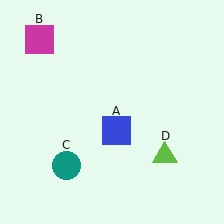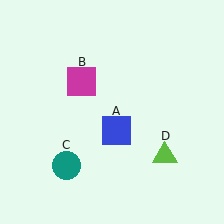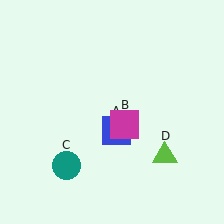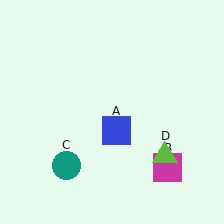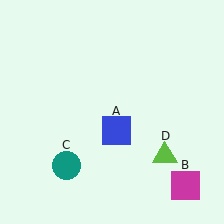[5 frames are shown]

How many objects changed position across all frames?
1 object changed position: magenta square (object B).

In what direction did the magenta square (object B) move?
The magenta square (object B) moved down and to the right.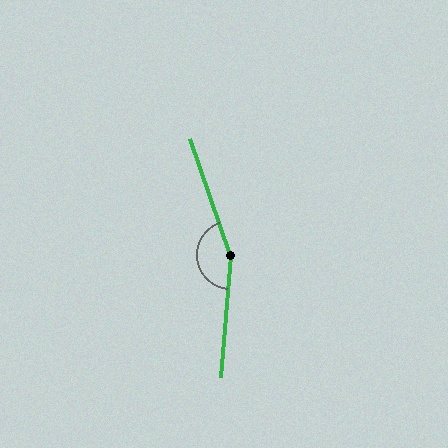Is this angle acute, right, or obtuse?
It is obtuse.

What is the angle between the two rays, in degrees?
Approximately 156 degrees.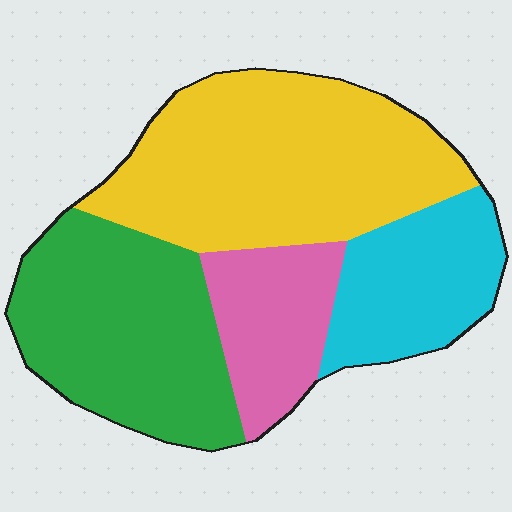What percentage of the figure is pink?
Pink covers 15% of the figure.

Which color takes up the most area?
Yellow, at roughly 40%.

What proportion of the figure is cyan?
Cyan covers 18% of the figure.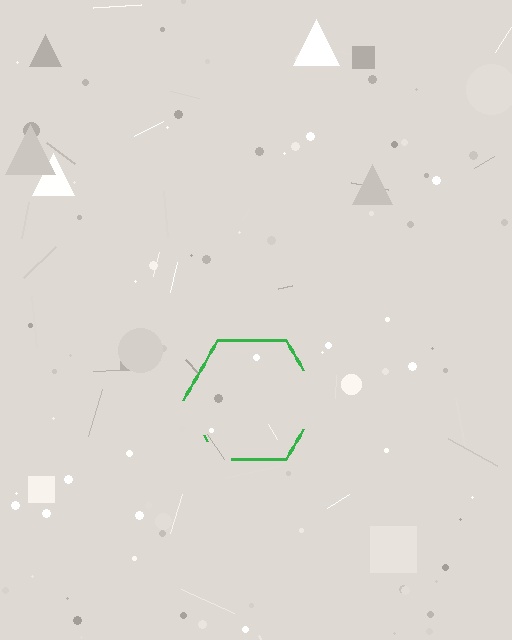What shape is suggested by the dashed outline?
The dashed outline suggests a hexagon.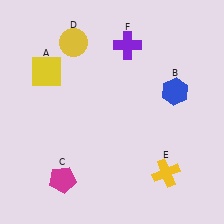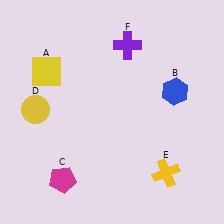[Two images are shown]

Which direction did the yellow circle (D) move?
The yellow circle (D) moved down.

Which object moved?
The yellow circle (D) moved down.